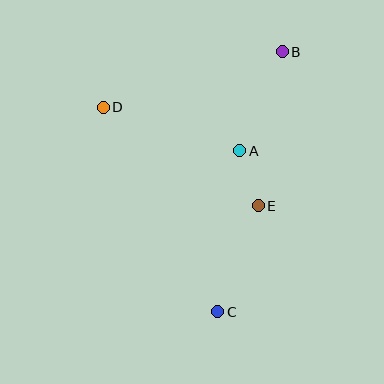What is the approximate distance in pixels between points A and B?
The distance between A and B is approximately 108 pixels.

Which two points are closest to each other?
Points A and E are closest to each other.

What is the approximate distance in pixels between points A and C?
The distance between A and C is approximately 162 pixels.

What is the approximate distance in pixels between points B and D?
The distance between B and D is approximately 187 pixels.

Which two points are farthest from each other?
Points B and C are farthest from each other.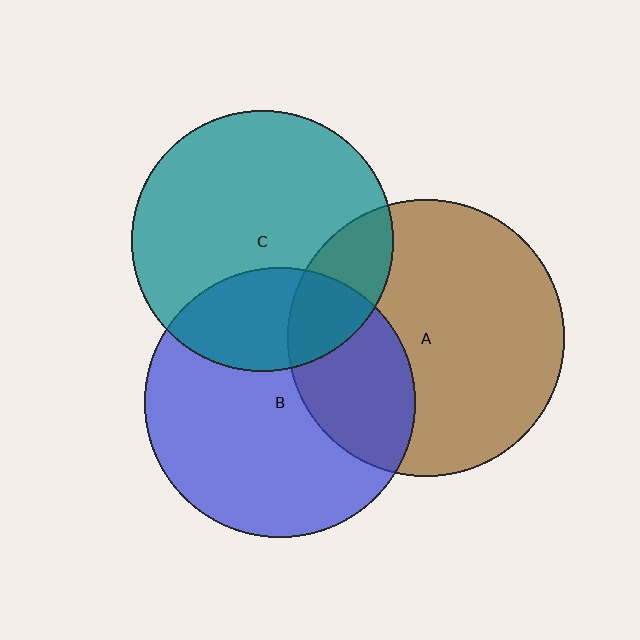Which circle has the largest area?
Circle A (brown).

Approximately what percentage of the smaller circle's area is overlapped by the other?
Approximately 20%.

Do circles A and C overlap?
Yes.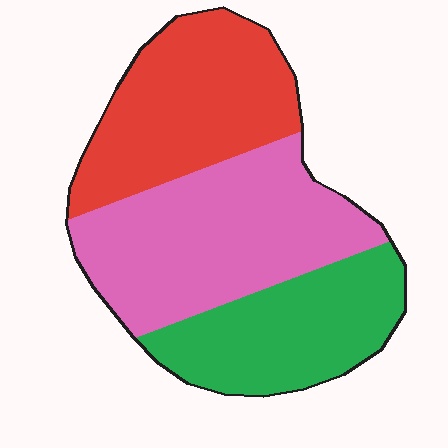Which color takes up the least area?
Green, at roughly 25%.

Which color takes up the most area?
Pink, at roughly 40%.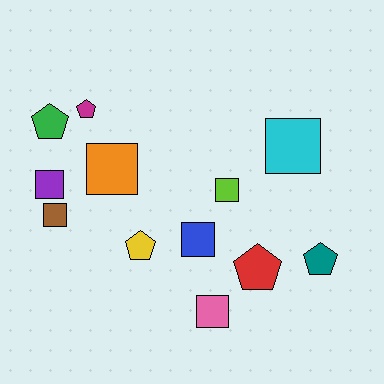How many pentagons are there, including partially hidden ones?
There are 5 pentagons.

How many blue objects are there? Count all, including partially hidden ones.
There is 1 blue object.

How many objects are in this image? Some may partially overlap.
There are 12 objects.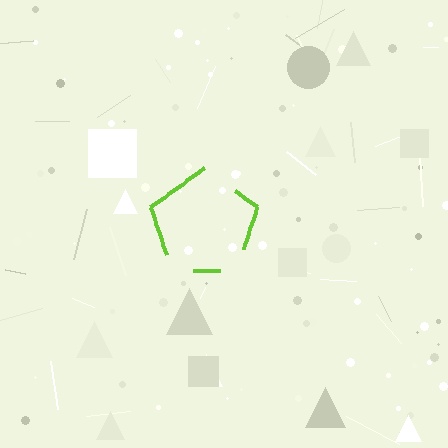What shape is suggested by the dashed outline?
The dashed outline suggests a pentagon.